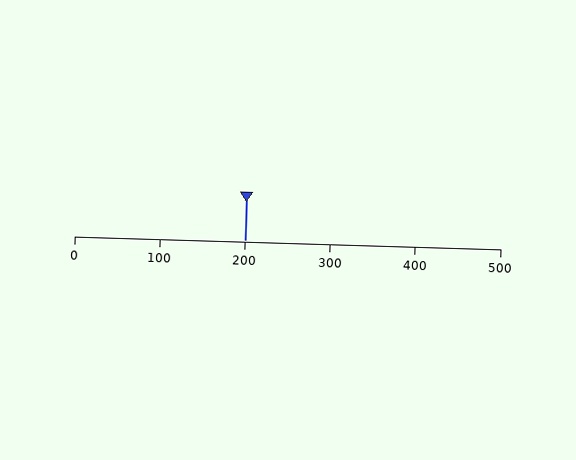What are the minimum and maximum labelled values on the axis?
The axis runs from 0 to 500.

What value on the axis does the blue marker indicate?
The marker indicates approximately 200.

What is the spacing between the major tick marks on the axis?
The major ticks are spaced 100 apart.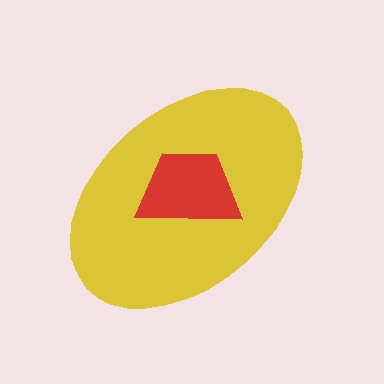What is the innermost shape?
The red trapezoid.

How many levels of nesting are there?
2.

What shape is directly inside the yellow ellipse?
The red trapezoid.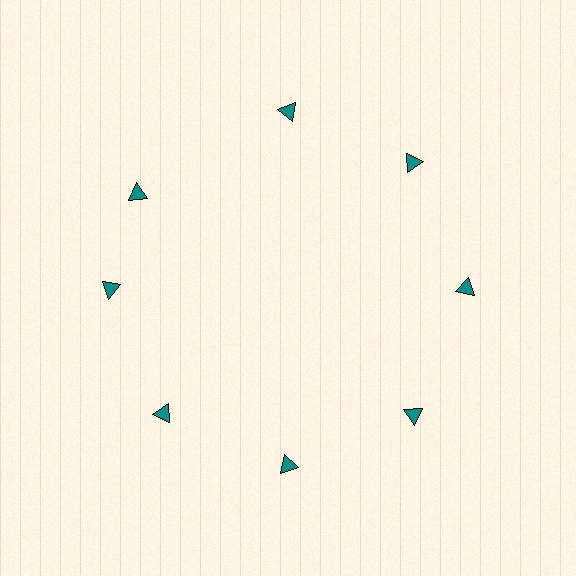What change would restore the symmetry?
The symmetry would be restored by rotating it back into even spacing with its neighbors so that all 8 triangles sit at equal angles and equal distance from the center.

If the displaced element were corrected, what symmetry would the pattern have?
It would have 8-fold rotational symmetry — the pattern would map onto itself every 45 degrees.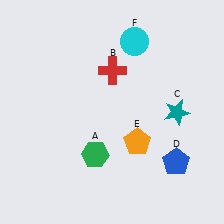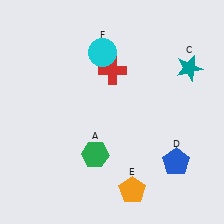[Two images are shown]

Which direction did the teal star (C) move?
The teal star (C) moved up.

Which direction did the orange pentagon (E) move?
The orange pentagon (E) moved down.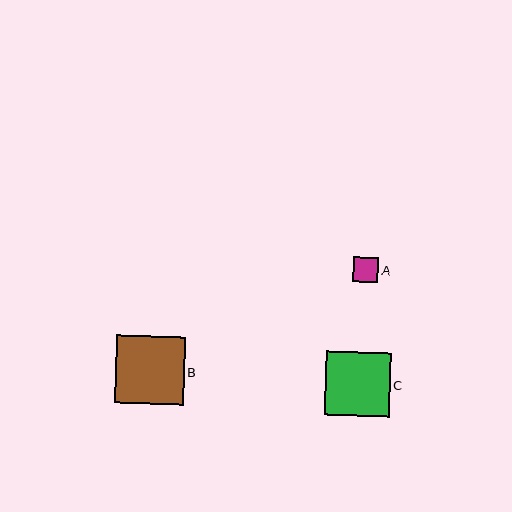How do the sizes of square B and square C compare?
Square B and square C are approximately the same size.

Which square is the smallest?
Square A is the smallest with a size of approximately 25 pixels.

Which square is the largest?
Square B is the largest with a size of approximately 68 pixels.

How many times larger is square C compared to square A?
Square C is approximately 2.5 times the size of square A.